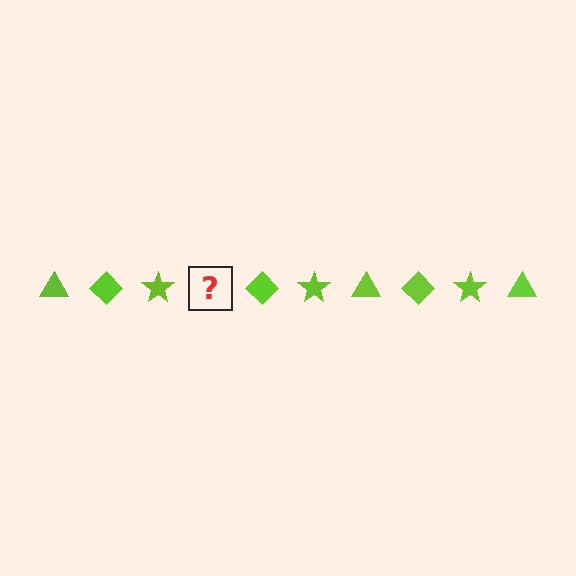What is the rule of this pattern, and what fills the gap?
The rule is that the pattern cycles through triangle, diamond, star shapes in lime. The gap should be filled with a lime triangle.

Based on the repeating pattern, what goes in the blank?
The blank should be a lime triangle.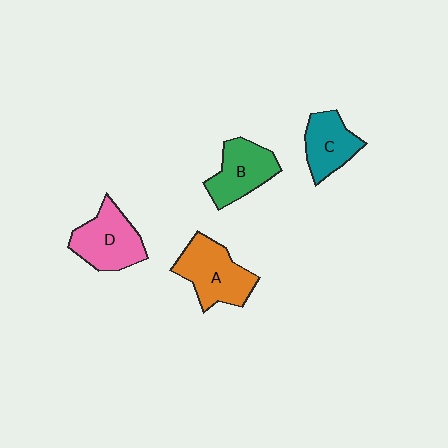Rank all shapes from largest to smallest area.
From largest to smallest: A (orange), D (pink), B (green), C (teal).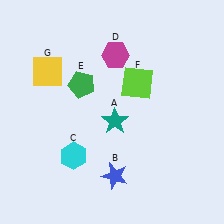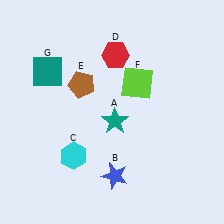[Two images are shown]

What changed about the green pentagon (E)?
In Image 1, E is green. In Image 2, it changed to brown.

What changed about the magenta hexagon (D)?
In Image 1, D is magenta. In Image 2, it changed to red.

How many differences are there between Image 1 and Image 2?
There are 3 differences between the two images.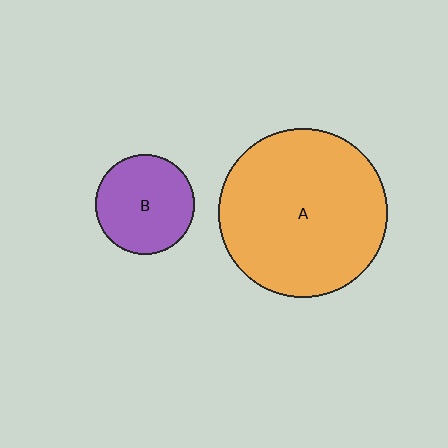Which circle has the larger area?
Circle A (orange).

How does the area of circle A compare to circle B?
Approximately 2.9 times.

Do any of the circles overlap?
No, none of the circles overlap.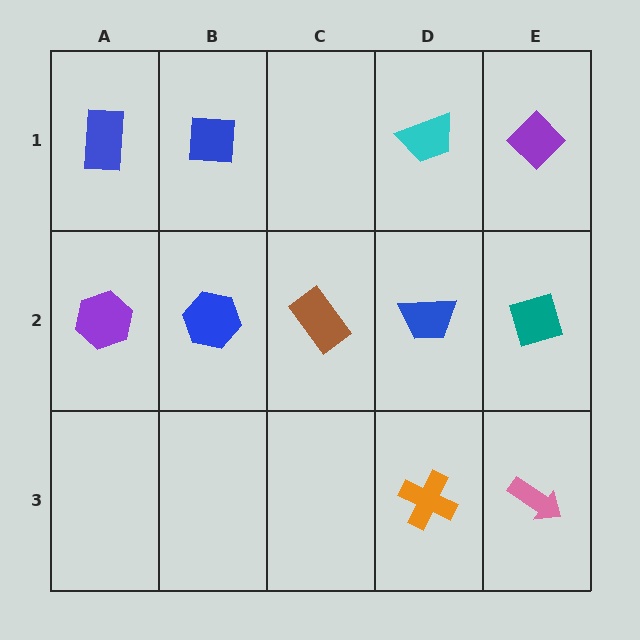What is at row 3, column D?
An orange cross.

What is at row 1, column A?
A blue rectangle.